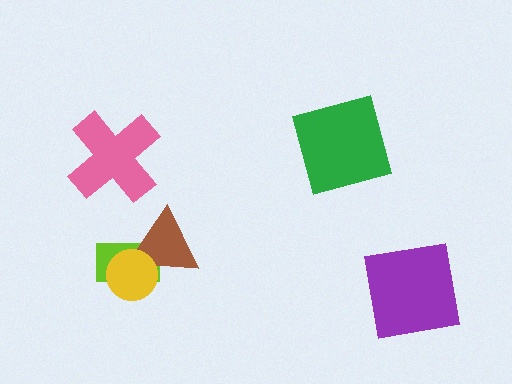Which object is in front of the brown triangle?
The yellow circle is in front of the brown triangle.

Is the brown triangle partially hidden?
Yes, it is partially covered by another shape.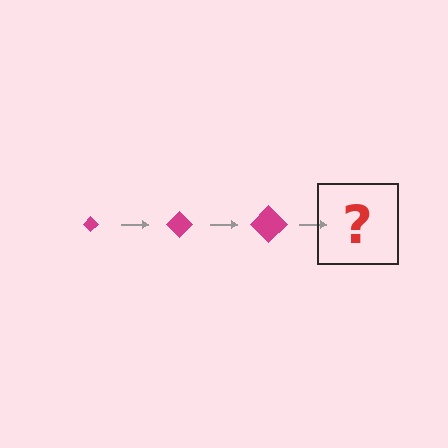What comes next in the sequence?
The next element should be a magenta diamond, larger than the previous one.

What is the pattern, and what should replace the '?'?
The pattern is that the diamond gets progressively larger each step. The '?' should be a magenta diamond, larger than the previous one.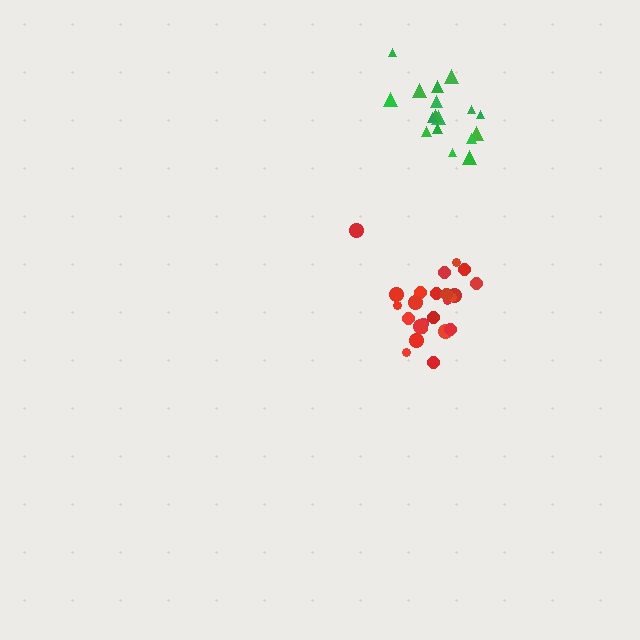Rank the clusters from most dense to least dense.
red, green.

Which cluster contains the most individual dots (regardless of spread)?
Red (24).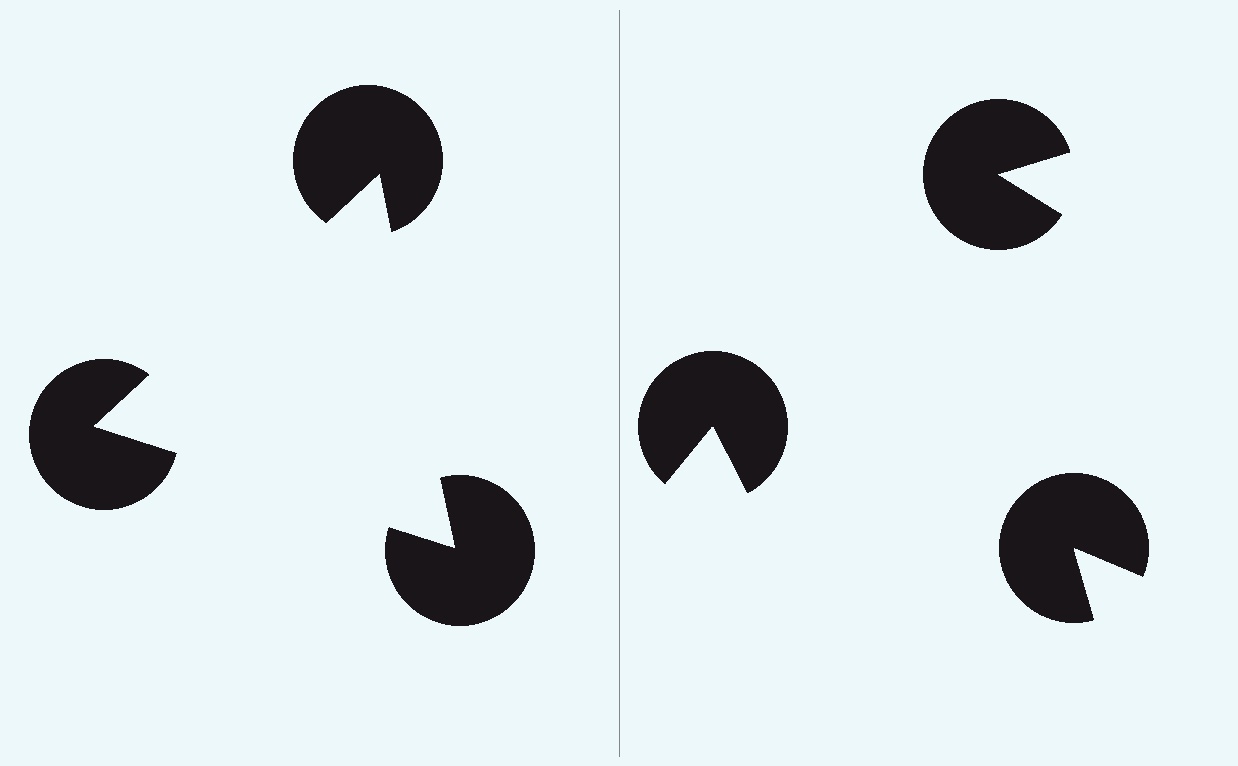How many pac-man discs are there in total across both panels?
6 — 3 on each side.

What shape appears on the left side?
An illusory triangle.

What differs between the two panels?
The pac-man discs are positioned identically on both sides; only the wedge orientations differ. On the left they align to a triangle; on the right they are misaligned.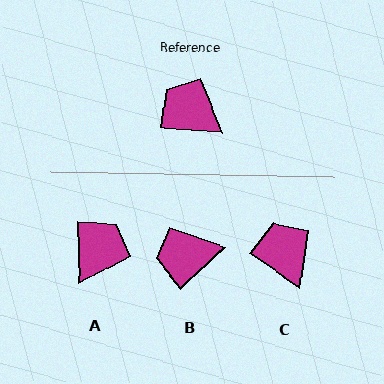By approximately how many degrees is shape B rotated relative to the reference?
Approximately 48 degrees counter-clockwise.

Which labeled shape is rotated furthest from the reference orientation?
A, about 85 degrees away.